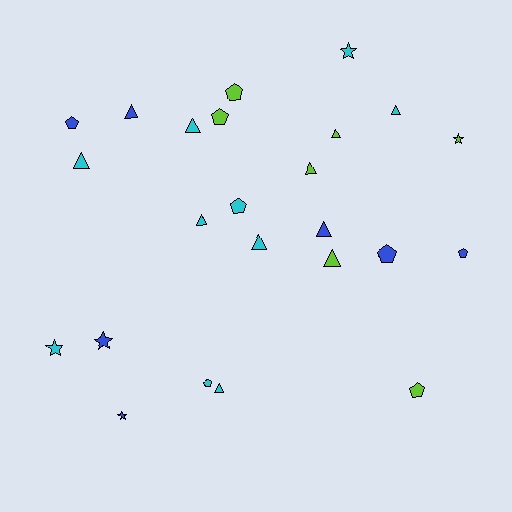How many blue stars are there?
There are 2 blue stars.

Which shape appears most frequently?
Triangle, with 11 objects.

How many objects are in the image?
There are 24 objects.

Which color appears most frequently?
Cyan, with 10 objects.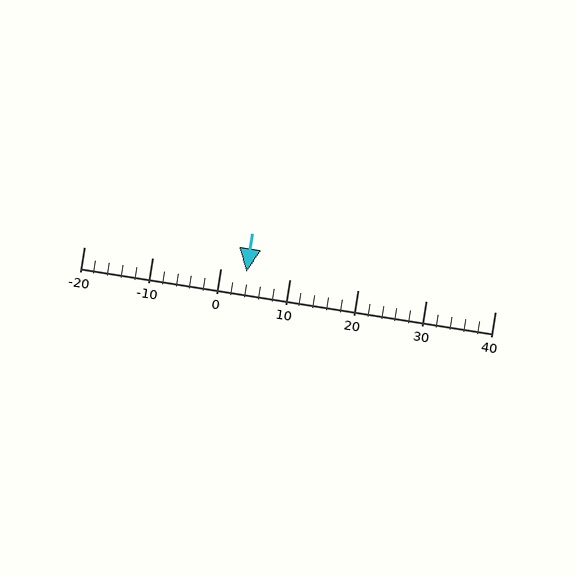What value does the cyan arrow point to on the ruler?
The cyan arrow points to approximately 4.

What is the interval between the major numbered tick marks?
The major tick marks are spaced 10 units apart.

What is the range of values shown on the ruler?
The ruler shows values from -20 to 40.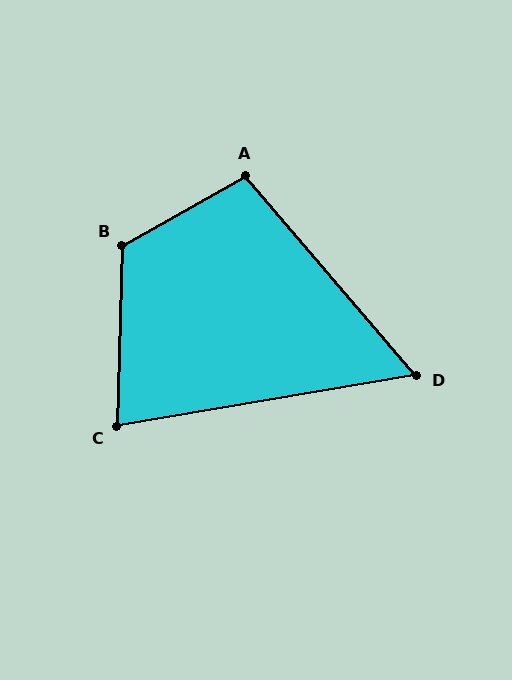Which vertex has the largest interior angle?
B, at approximately 121 degrees.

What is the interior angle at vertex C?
Approximately 79 degrees (acute).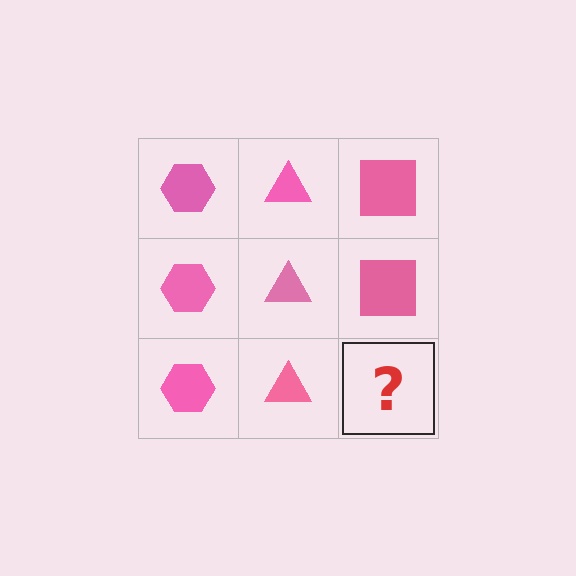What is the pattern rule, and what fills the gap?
The rule is that each column has a consistent shape. The gap should be filled with a pink square.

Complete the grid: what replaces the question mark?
The question mark should be replaced with a pink square.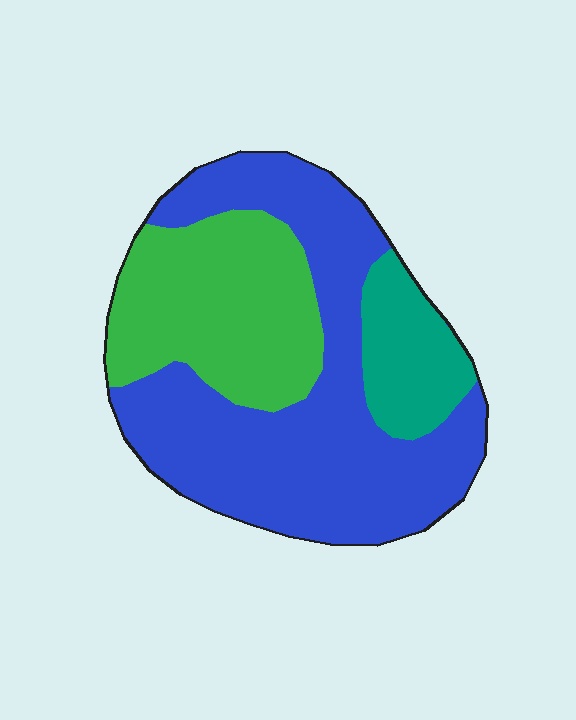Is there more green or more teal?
Green.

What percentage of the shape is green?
Green takes up about one third (1/3) of the shape.